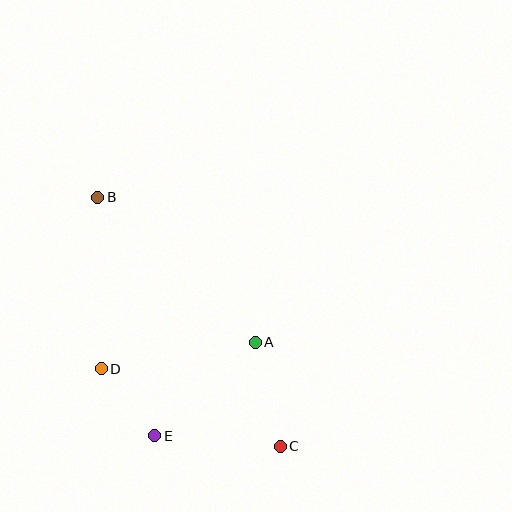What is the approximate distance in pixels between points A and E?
The distance between A and E is approximately 137 pixels.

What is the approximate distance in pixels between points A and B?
The distance between A and B is approximately 214 pixels.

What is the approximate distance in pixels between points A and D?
The distance between A and D is approximately 156 pixels.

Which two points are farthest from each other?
Points B and C are farthest from each other.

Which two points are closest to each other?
Points D and E are closest to each other.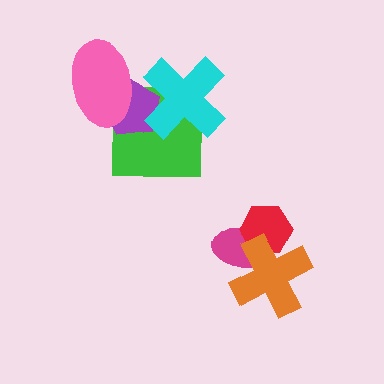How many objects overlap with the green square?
3 objects overlap with the green square.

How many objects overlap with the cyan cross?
2 objects overlap with the cyan cross.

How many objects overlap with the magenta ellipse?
2 objects overlap with the magenta ellipse.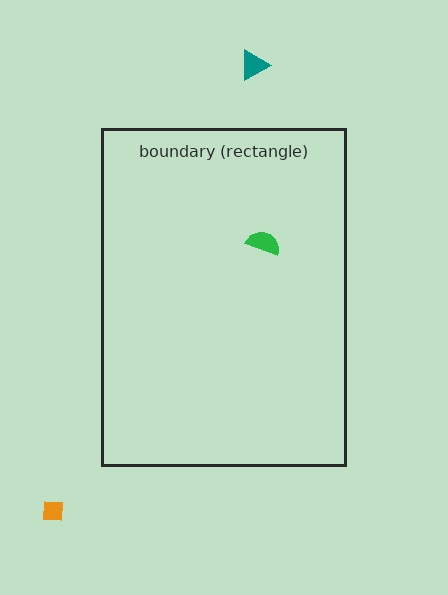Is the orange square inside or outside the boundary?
Outside.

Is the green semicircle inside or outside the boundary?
Inside.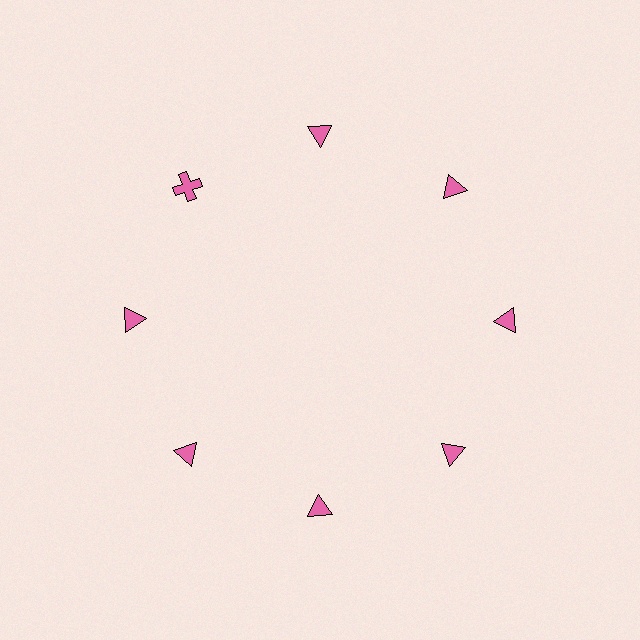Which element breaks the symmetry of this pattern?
The pink cross at roughly the 10 o'clock position breaks the symmetry. All other shapes are pink triangles.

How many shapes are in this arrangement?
There are 8 shapes arranged in a ring pattern.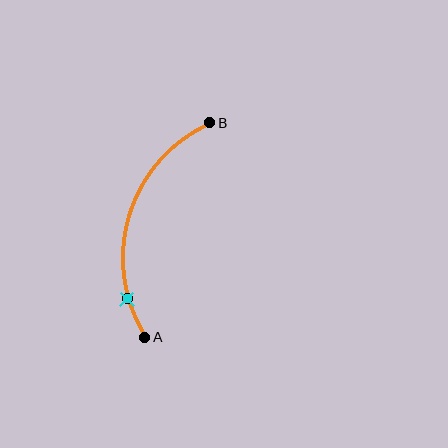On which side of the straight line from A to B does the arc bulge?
The arc bulges to the left of the straight line connecting A and B.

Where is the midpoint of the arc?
The arc midpoint is the point on the curve farthest from the straight line joining A and B. It sits to the left of that line.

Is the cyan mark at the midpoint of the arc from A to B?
No. The cyan mark lies on the arc but is closer to endpoint A. The arc midpoint would be at the point on the curve equidistant along the arc from both A and B.